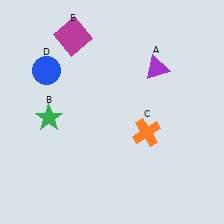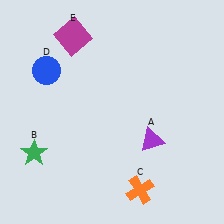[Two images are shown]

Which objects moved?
The objects that moved are: the purple triangle (A), the green star (B), the orange cross (C).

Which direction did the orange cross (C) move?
The orange cross (C) moved down.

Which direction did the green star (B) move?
The green star (B) moved down.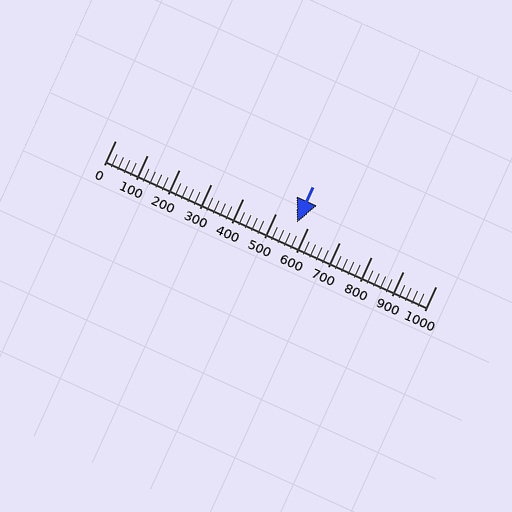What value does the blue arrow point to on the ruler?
The blue arrow points to approximately 568.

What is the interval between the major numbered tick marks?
The major tick marks are spaced 100 units apart.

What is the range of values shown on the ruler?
The ruler shows values from 0 to 1000.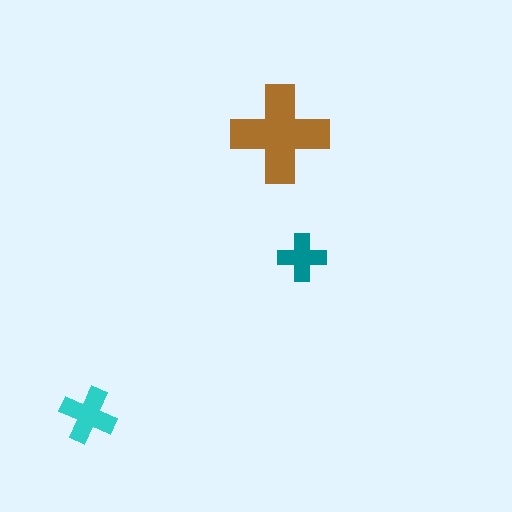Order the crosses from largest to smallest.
the brown one, the cyan one, the teal one.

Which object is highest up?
The brown cross is topmost.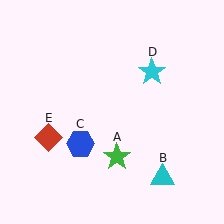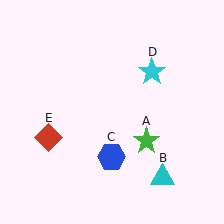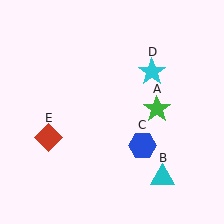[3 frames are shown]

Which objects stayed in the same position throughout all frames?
Cyan triangle (object B) and cyan star (object D) and red diamond (object E) remained stationary.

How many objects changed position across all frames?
2 objects changed position: green star (object A), blue hexagon (object C).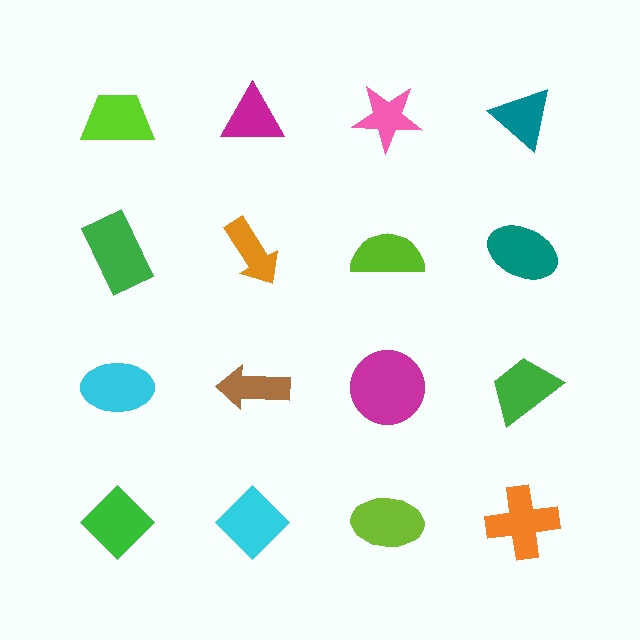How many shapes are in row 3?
4 shapes.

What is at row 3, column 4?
A green trapezoid.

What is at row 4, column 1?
A green diamond.